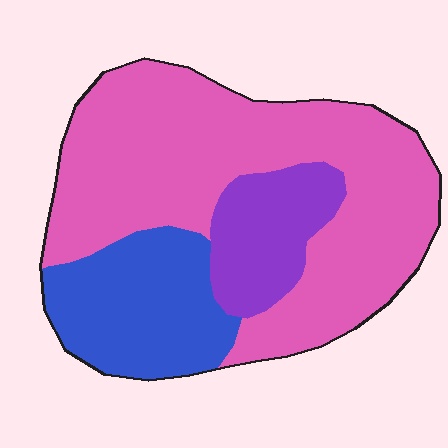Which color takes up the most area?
Pink, at roughly 60%.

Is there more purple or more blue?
Blue.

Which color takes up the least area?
Purple, at roughly 15%.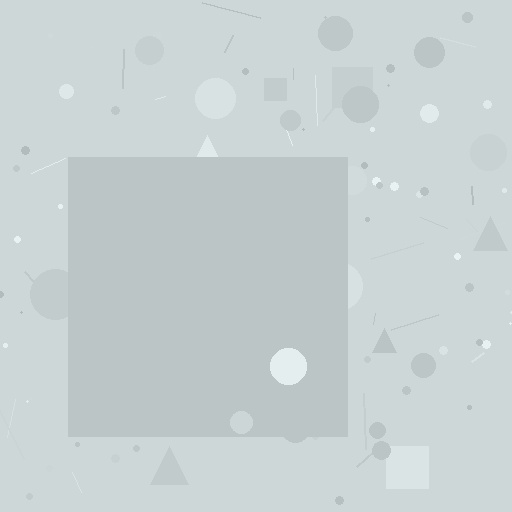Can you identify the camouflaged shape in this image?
The camouflaged shape is a square.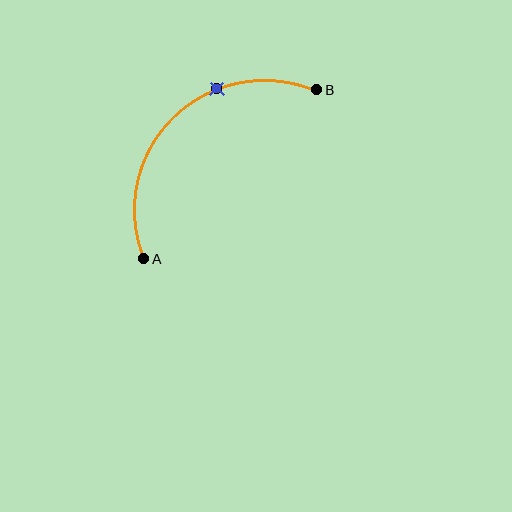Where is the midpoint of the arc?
The arc midpoint is the point on the curve farthest from the straight line joining A and B. It sits above and to the left of that line.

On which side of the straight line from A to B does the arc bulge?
The arc bulges above and to the left of the straight line connecting A and B.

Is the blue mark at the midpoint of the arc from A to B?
No. The blue mark lies on the arc but is closer to endpoint B. The arc midpoint would be at the point on the curve equidistant along the arc from both A and B.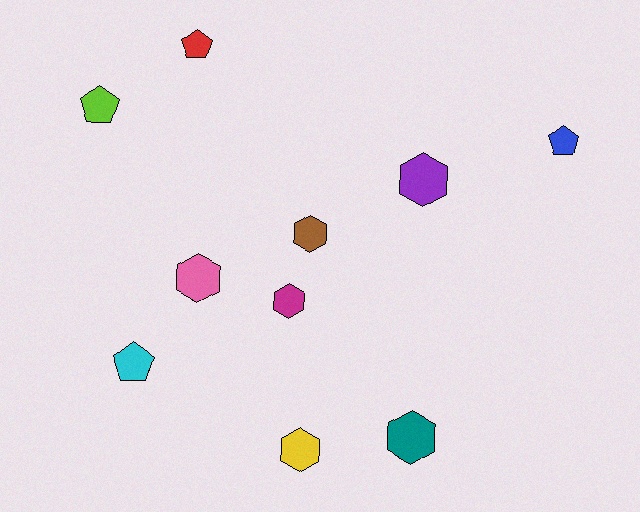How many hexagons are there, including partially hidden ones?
There are 6 hexagons.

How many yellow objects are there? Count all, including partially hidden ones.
There is 1 yellow object.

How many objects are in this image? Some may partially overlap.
There are 10 objects.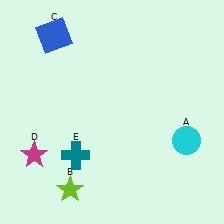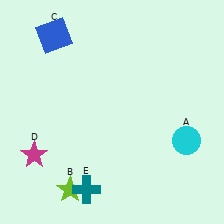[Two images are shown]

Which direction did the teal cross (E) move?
The teal cross (E) moved down.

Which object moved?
The teal cross (E) moved down.